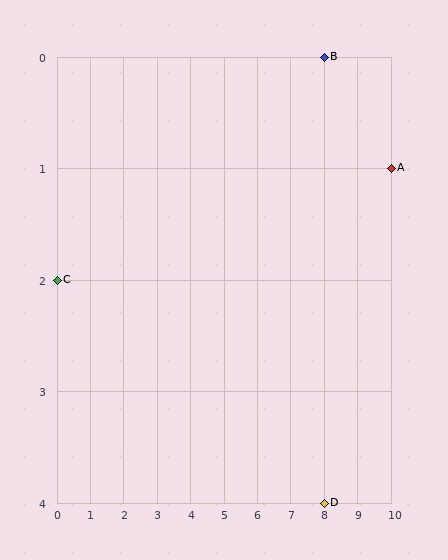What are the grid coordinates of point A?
Point A is at grid coordinates (10, 1).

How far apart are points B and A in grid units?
Points B and A are 2 columns and 1 row apart (about 2.2 grid units diagonally).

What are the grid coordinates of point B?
Point B is at grid coordinates (8, 0).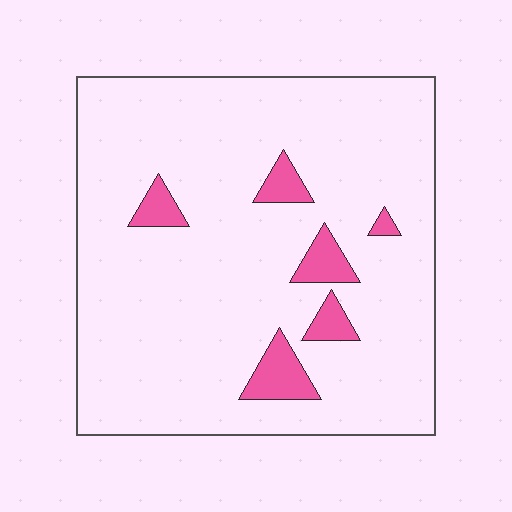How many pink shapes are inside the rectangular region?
6.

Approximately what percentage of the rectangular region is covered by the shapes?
Approximately 10%.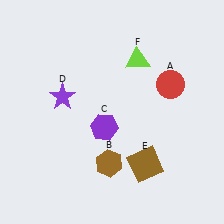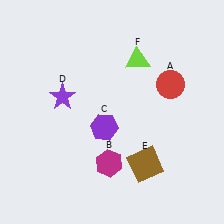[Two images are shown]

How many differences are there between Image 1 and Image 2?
There is 1 difference between the two images.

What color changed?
The hexagon (B) changed from brown in Image 1 to magenta in Image 2.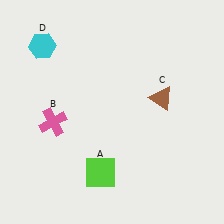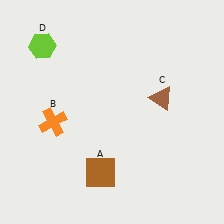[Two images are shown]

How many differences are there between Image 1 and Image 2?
There are 3 differences between the two images.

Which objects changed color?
A changed from lime to brown. B changed from pink to orange. D changed from cyan to lime.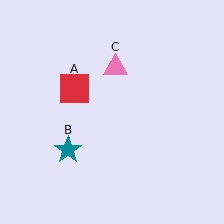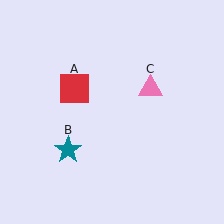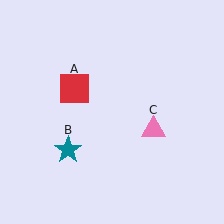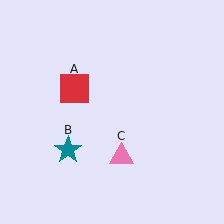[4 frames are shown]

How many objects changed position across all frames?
1 object changed position: pink triangle (object C).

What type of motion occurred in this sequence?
The pink triangle (object C) rotated clockwise around the center of the scene.